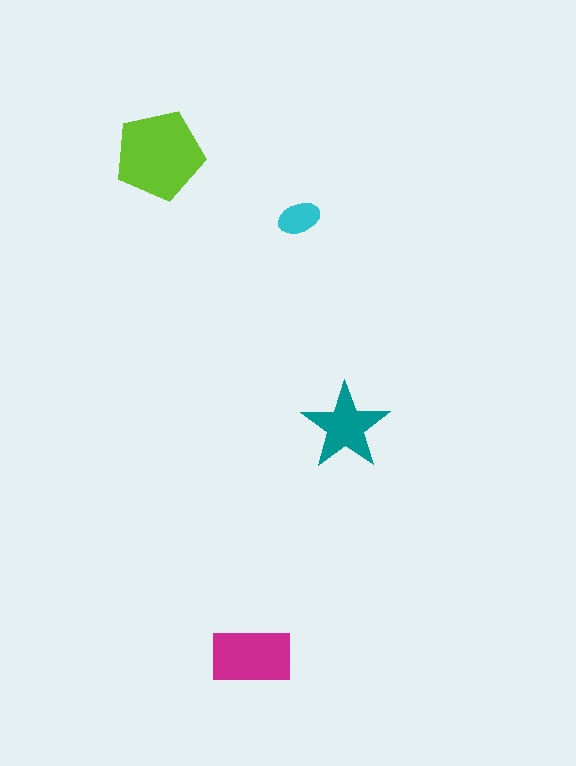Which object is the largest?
The lime pentagon.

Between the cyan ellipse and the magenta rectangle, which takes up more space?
The magenta rectangle.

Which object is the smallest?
The cyan ellipse.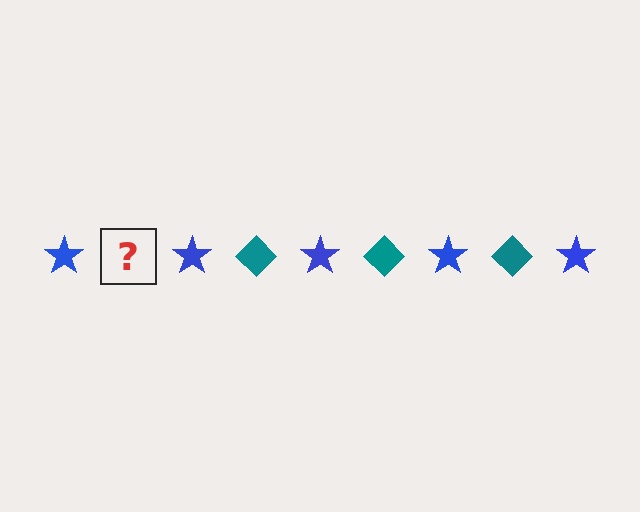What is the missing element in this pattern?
The missing element is a teal diamond.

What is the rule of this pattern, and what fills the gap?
The rule is that the pattern alternates between blue star and teal diamond. The gap should be filled with a teal diamond.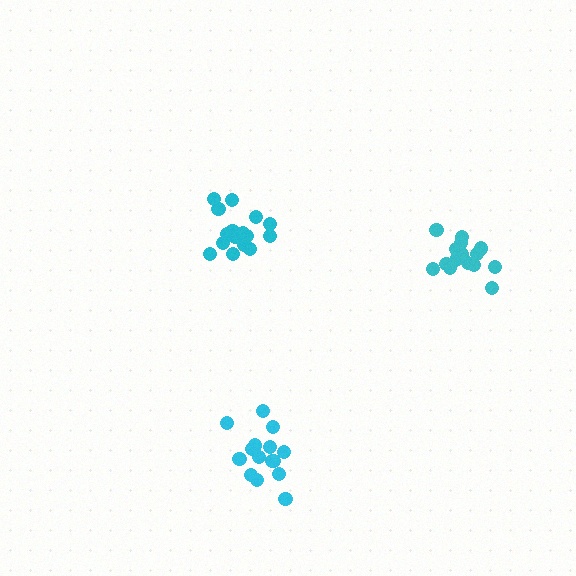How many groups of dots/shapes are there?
There are 3 groups.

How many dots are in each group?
Group 1: 16 dots, Group 2: 16 dots, Group 3: 15 dots (47 total).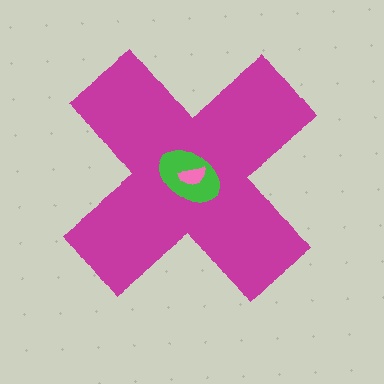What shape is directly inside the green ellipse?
The pink semicircle.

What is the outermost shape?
The magenta cross.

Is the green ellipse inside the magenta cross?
Yes.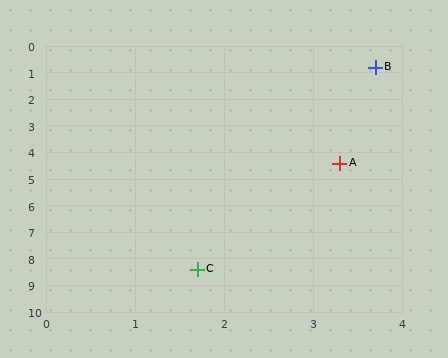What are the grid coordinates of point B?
Point B is at approximately (3.7, 0.8).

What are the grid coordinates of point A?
Point A is at approximately (3.3, 4.4).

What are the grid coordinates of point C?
Point C is at approximately (1.7, 8.4).